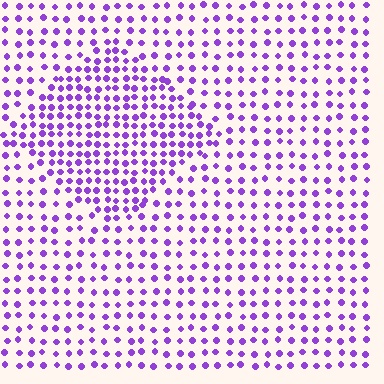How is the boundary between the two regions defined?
The boundary is defined by a change in element density (approximately 1.8x ratio). All elements are the same color, size, and shape.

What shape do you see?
I see a diamond.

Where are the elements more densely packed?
The elements are more densely packed inside the diamond boundary.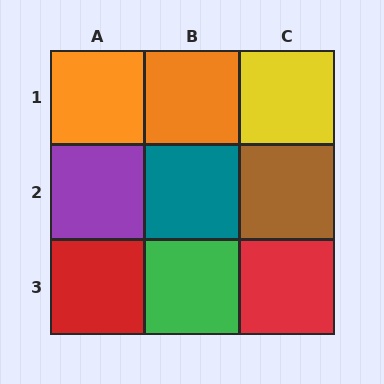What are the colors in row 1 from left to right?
Orange, orange, yellow.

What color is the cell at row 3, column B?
Green.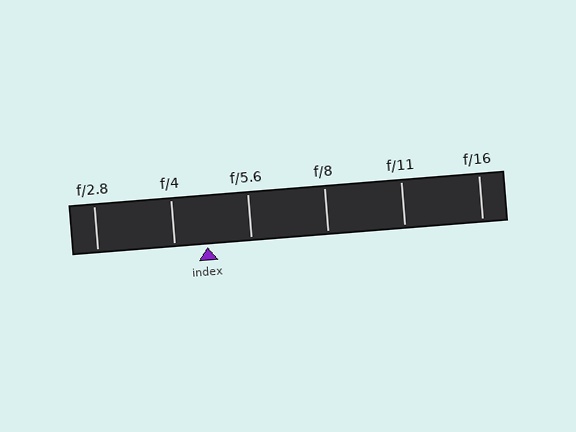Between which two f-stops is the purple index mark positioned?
The index mark is between f/4 and f/5.6.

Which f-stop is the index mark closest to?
The index mark is closest to f/4.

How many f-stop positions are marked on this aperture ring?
There are 6 f-stop positions marked.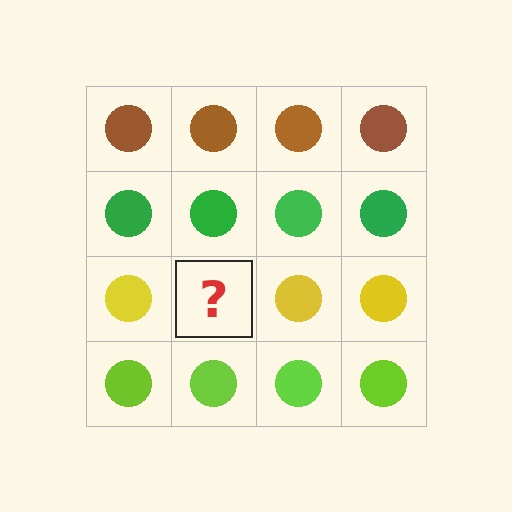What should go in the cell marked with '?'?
The missing cell should contain a yellow circle.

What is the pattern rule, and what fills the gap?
The rule is that each row has a consistent color. The gap should be filled with a yellow circle.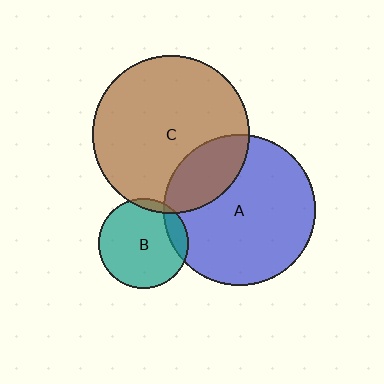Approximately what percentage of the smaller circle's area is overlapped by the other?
Approximately 15%.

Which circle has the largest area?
Circle C (brown).